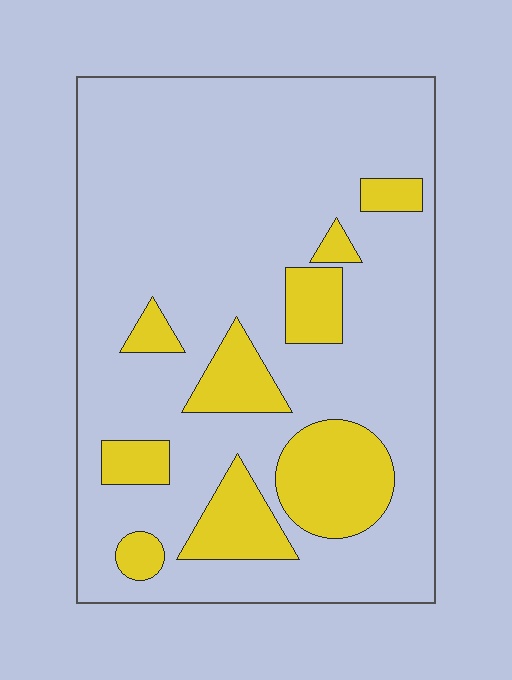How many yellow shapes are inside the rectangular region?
9.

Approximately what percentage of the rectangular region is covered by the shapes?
Approximately 20%.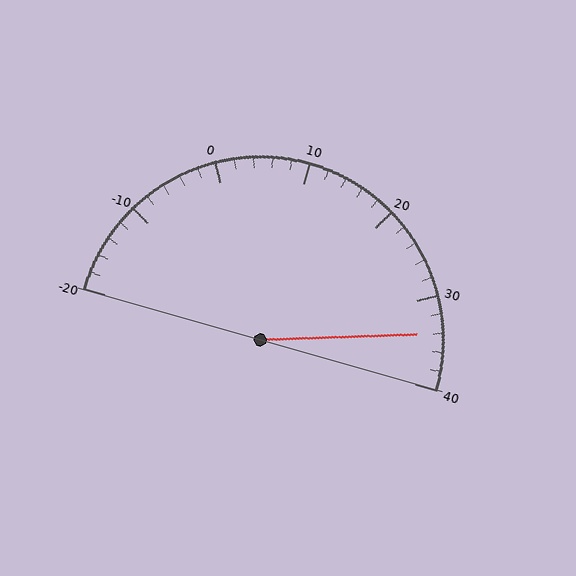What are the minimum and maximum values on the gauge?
The gauge ranges from -20 to 40.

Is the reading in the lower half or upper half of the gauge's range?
The reading is in the upper half of the range (-20 to 40).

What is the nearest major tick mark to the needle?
The nearest major tick mark is 30.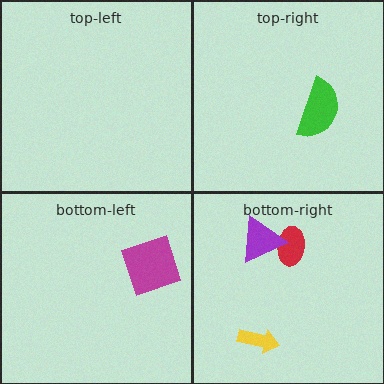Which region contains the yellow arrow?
The bottom-right region.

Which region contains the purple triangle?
The bottom-right region.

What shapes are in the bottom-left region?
The magenta square.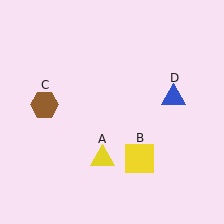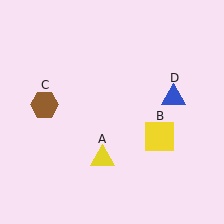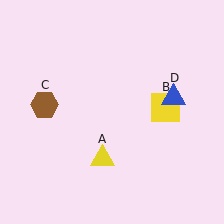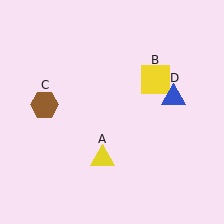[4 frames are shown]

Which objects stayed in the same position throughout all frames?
Yellow triangle (object A) and brown hexagon (object C) and blue triangle (object D) remained stationary.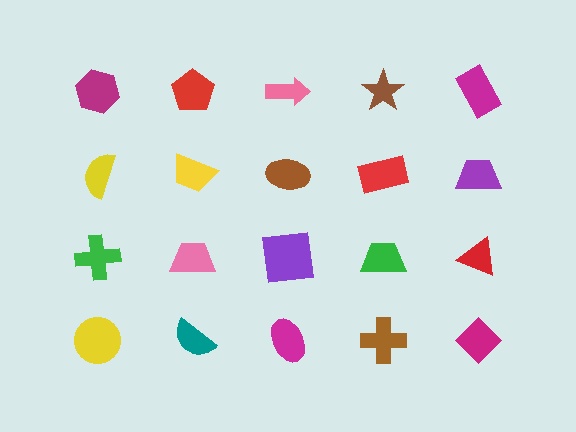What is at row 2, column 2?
A yellow trapezoid.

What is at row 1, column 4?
A brown star.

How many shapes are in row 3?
5 shapes.